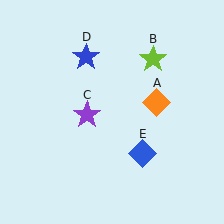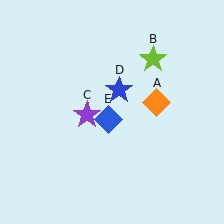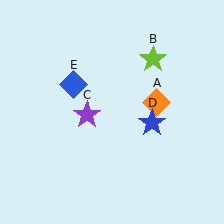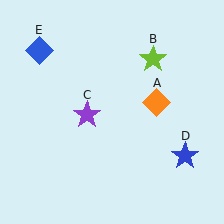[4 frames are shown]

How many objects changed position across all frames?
2 objects changed position: blue star (object D), blue diamond (object E).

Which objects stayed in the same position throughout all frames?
Orange diamond (object A) and lime star (object B) and purple star (object C) remained stationary.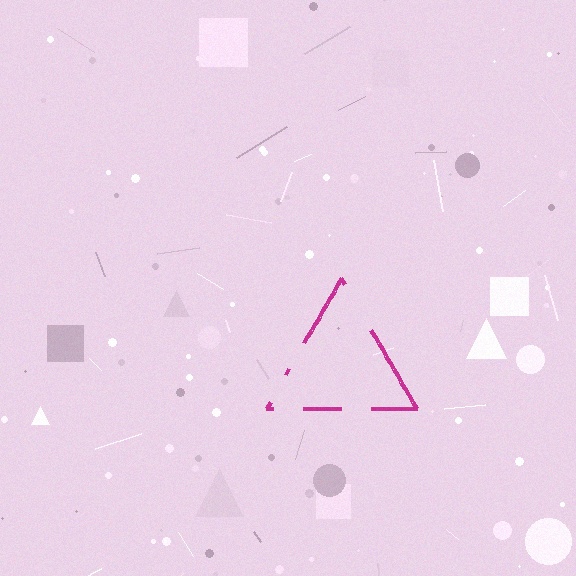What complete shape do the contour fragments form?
The contour fragments form a triangle.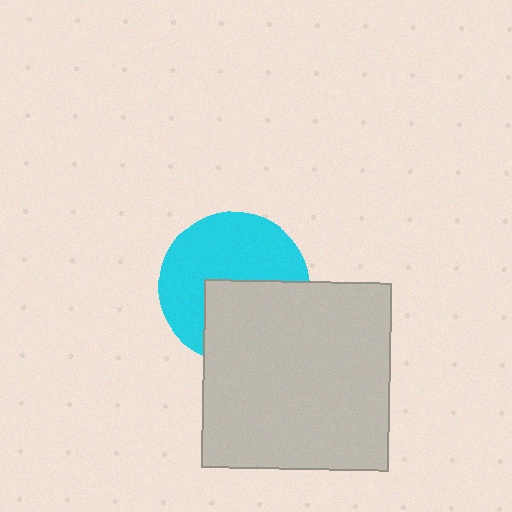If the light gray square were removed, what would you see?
You would see the complete cyan circle.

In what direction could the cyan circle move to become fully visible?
The cyan circle could move up. That would shift it out from behind the light gray square entirely.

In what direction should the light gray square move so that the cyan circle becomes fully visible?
The light gray square should move down. That is the shortest direction to clear the overlap and leave the cyan circle fully visible.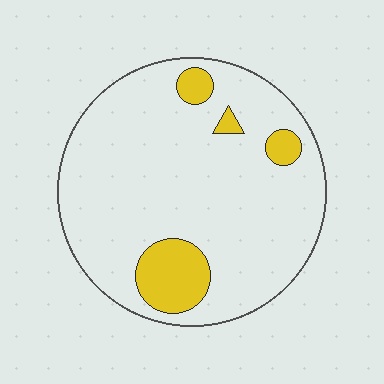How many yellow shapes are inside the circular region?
4.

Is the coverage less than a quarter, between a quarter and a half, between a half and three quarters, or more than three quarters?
Less than a quarter.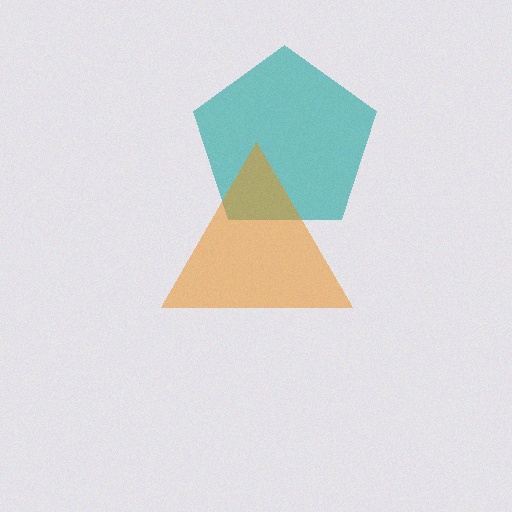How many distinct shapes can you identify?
There are 2 distinct shapes: a teal pentagon, an orange triangle.